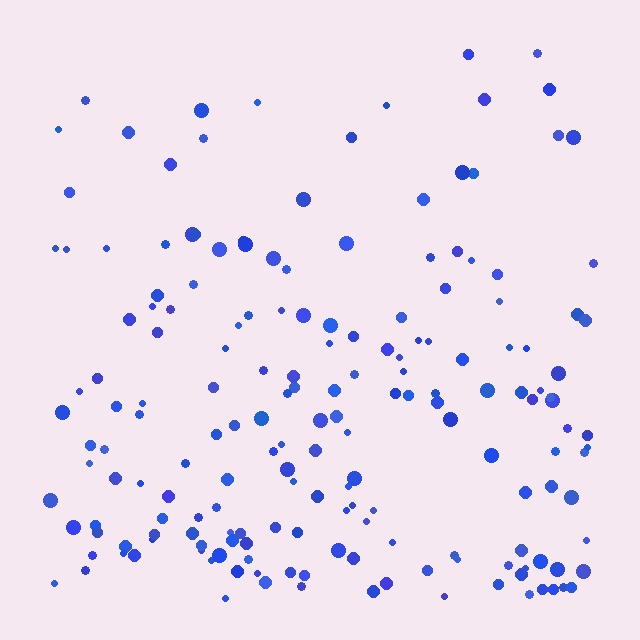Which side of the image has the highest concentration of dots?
The bottom.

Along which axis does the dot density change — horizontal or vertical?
Vertical.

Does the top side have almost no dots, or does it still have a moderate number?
Still a moderate number, just noticeably fewer than the bottom.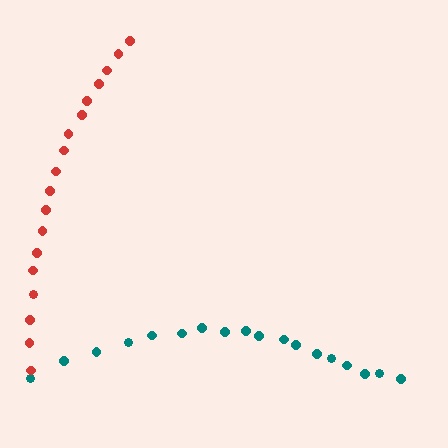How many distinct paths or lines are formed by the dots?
There are 2 distinct paths.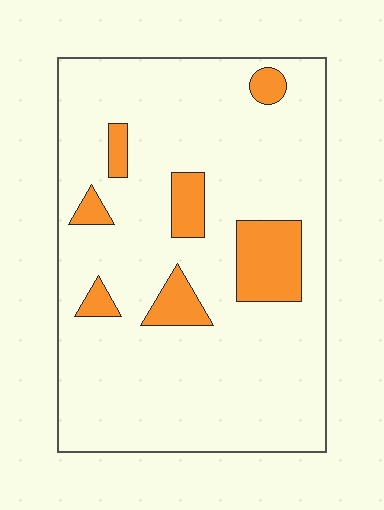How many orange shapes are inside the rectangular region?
7.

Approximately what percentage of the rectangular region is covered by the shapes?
Approximately 15%.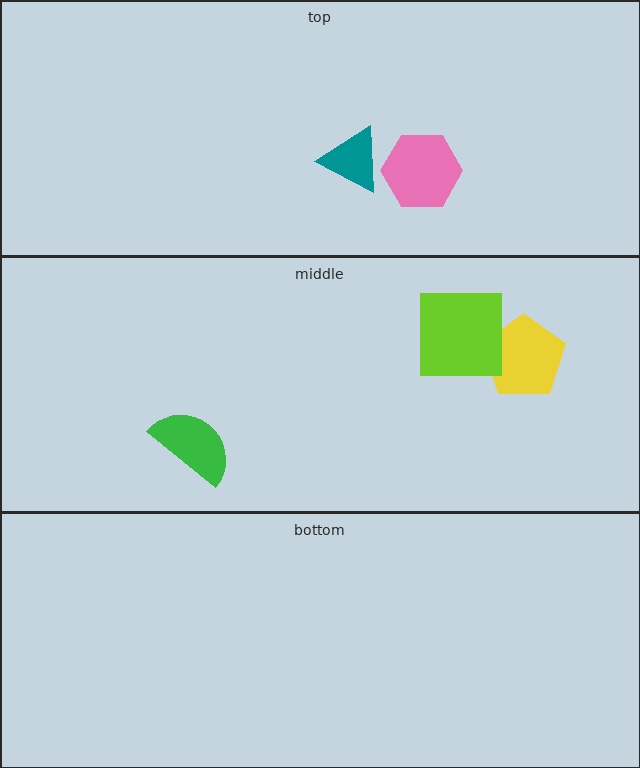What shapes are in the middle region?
The yellow pentagon, the green semicircle, the lime square.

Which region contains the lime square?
The middle region.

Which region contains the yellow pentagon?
The middle region.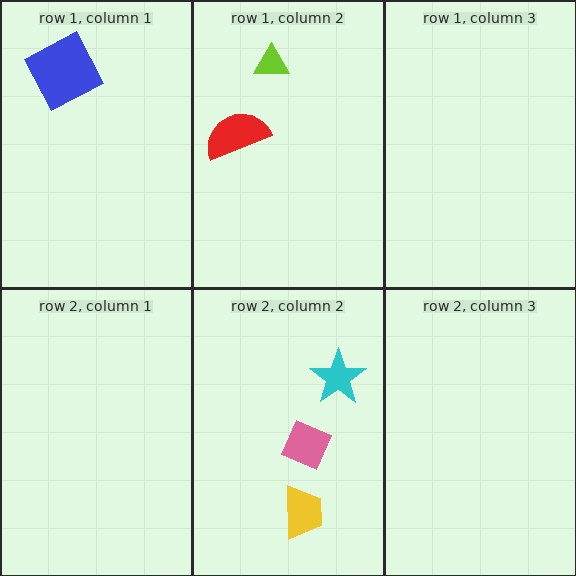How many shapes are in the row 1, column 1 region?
1.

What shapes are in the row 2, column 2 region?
The pink diamond, the cyan star, the yellow trapezoid.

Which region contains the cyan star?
The row 2, column 2 region.